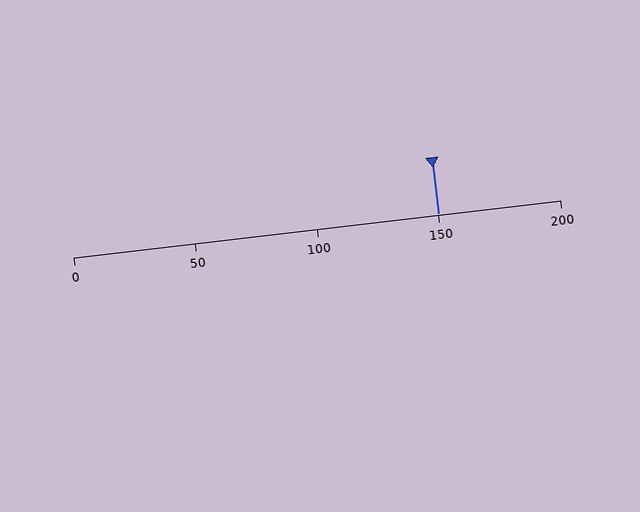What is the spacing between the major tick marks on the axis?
The major ticks are spaced 50 apart.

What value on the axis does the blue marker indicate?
The marker indicates approximately 150.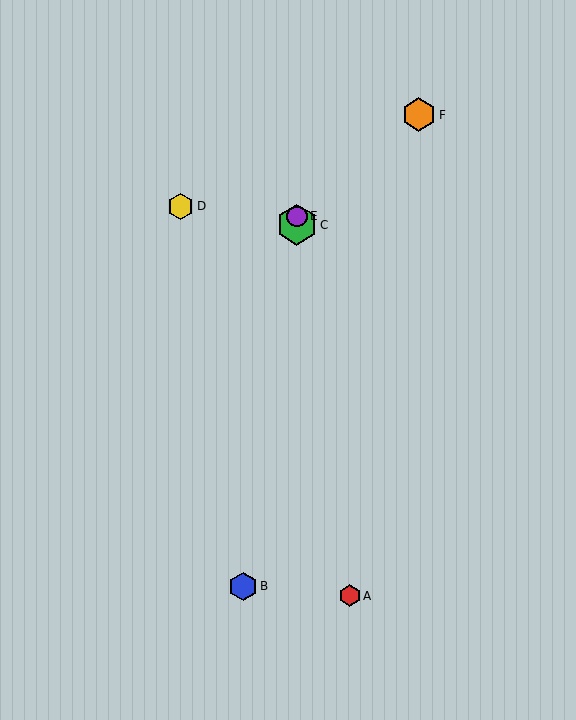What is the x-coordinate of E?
Object E is at x≈297.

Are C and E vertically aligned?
Yes, both are at x≈297.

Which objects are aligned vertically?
Objects C, E are aligned vertically.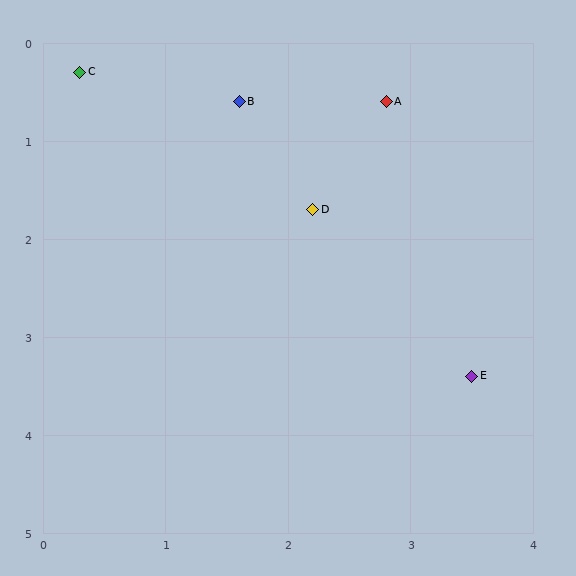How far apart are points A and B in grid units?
Points A and B are about 1.2 grid units apart.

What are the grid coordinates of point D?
Point D is at approximately (2.2, 1.7).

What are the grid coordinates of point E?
Point E is at approximately (3.5, 3.4).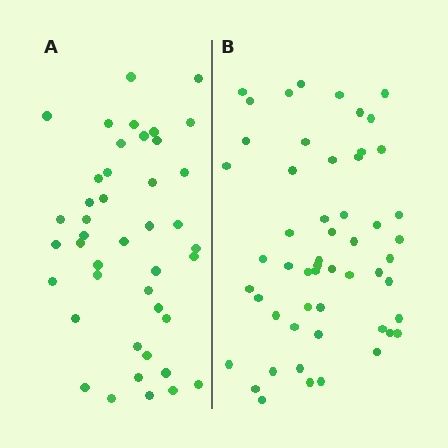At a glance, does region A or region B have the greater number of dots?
Region B (the right region) has more dots.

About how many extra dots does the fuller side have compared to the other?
Region B has roughly 12 or so more dots than region A.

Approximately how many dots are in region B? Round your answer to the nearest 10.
About 50 dots. (The exact count is 54, which rounds to 50.)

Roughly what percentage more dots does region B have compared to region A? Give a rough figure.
About 25% more.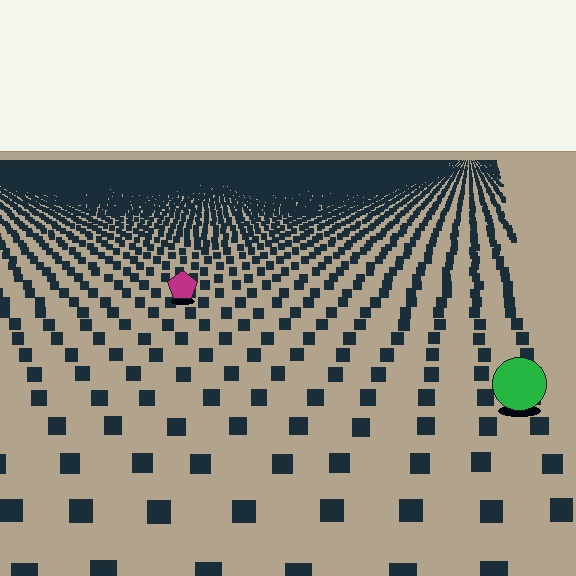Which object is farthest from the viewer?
The magenta pentagon is farthest from the viewer. It appears smaller and the ground texture around it is denser.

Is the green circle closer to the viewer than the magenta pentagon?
Yes. The green circle is closer — you can tell from the texture gradient: the ground texture is coarser near it.